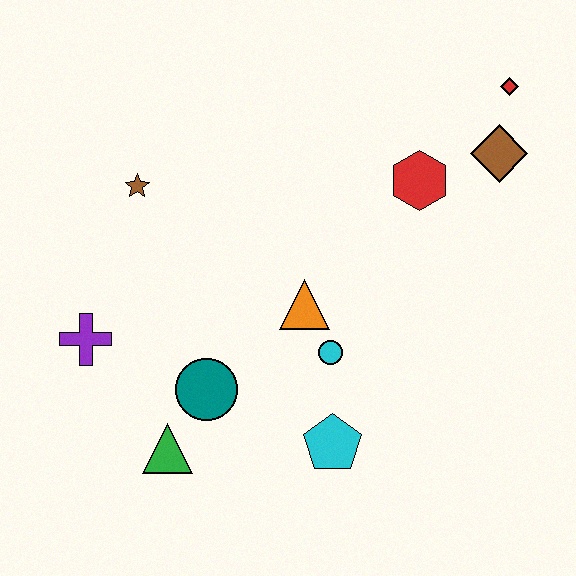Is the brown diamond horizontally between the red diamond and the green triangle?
Yes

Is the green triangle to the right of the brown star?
Yes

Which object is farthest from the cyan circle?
The red diamond is farthest from the cyan circle.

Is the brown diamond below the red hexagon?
No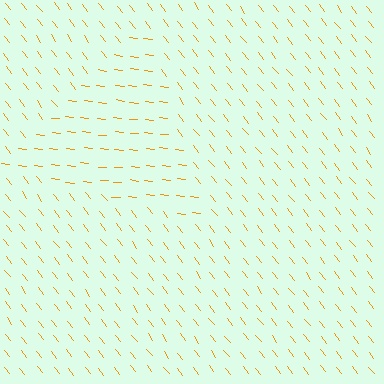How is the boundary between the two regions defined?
The boundary is defined purely by a change in line orientation (approximately 45 degrees difference). All lines are the same color and thickness.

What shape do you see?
I see a triangle.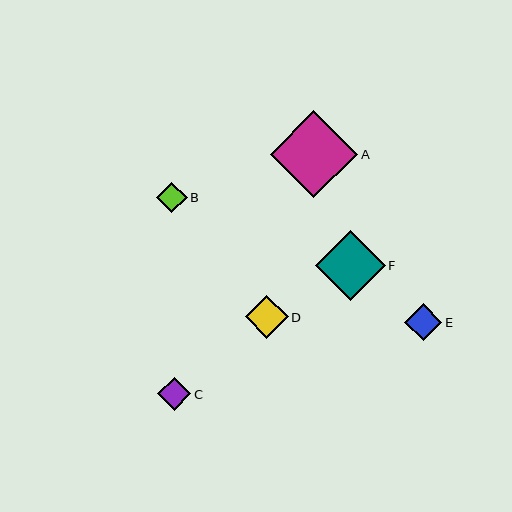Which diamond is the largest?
Diamond A is the largest with a size of approximately 87 pixels.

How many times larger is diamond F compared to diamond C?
Diamond F is approximately 2.1 times the size of diamond C.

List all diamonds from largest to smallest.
From largest to smallest: A, F, D, E, C, B.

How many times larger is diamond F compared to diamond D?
Diamond F is approximately 1.6 times the size of diamond D.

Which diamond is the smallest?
Diamond B is the smallest with a size of approximately 30 pixels.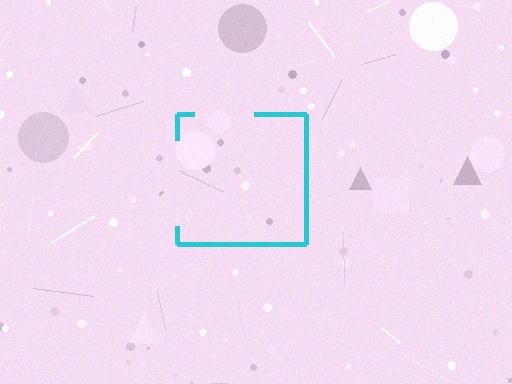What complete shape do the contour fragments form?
The contour fragments form a square.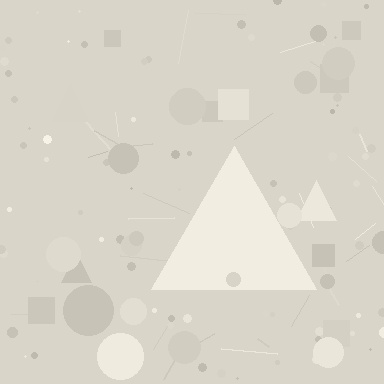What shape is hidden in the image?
A triangle is hidden in the image.